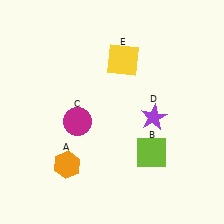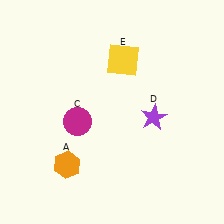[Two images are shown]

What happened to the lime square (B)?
The lime square (B) was removed in Image 2. It was in the bottom-right area of Image 1.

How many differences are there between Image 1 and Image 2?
There is 1 difference between the two images.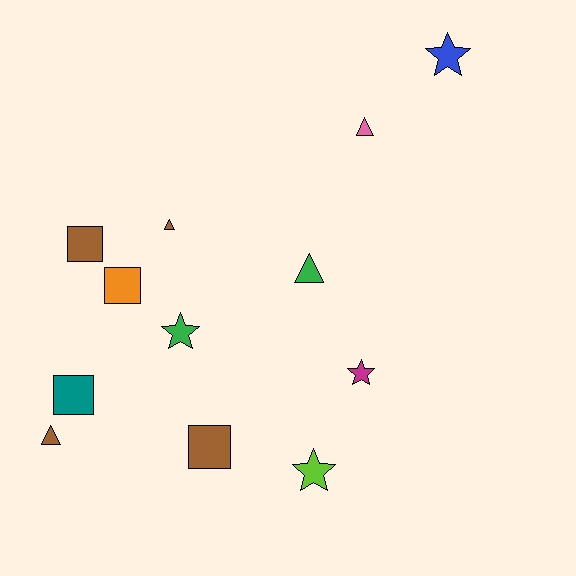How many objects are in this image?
There are 12 objects.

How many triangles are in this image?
There are 4 triangles.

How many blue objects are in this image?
There is 1 blue object.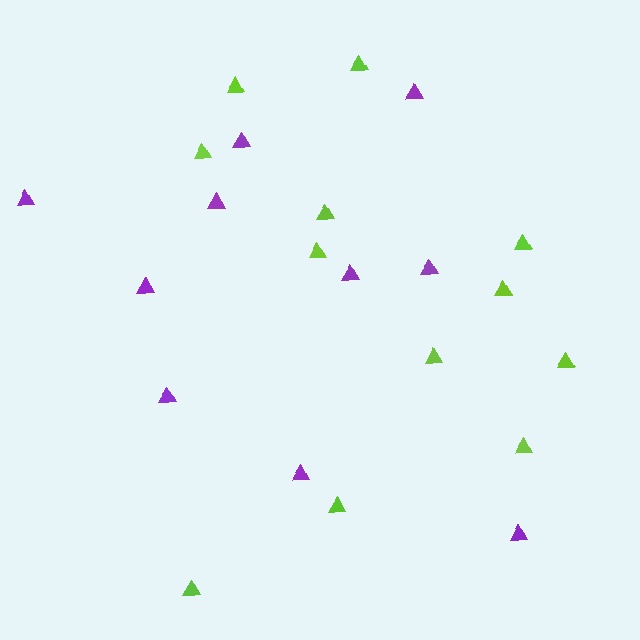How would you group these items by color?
There are 2 groups: one group of purple triangles (10) and one group of lime triangles (12).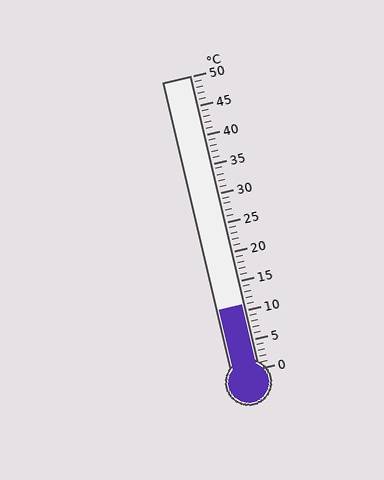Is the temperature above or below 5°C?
The temperature is above 5°C.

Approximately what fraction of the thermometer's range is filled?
The thermometer is filled to approximately 20% of its range.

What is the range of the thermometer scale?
The thermometer scale ranges from 0°C to 50°C.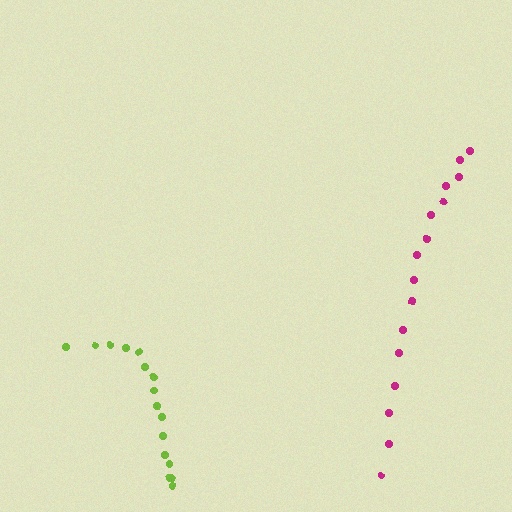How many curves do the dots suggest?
There are 2 distinct paths.